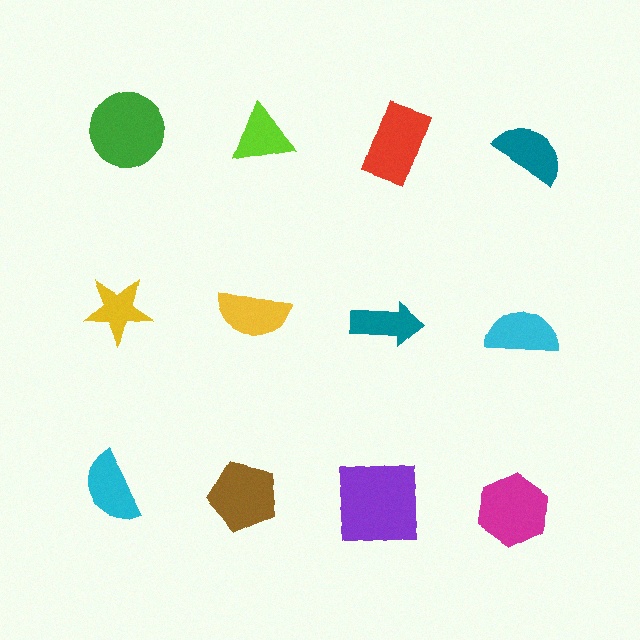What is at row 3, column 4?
A magenta hexagon.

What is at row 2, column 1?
A yellow star.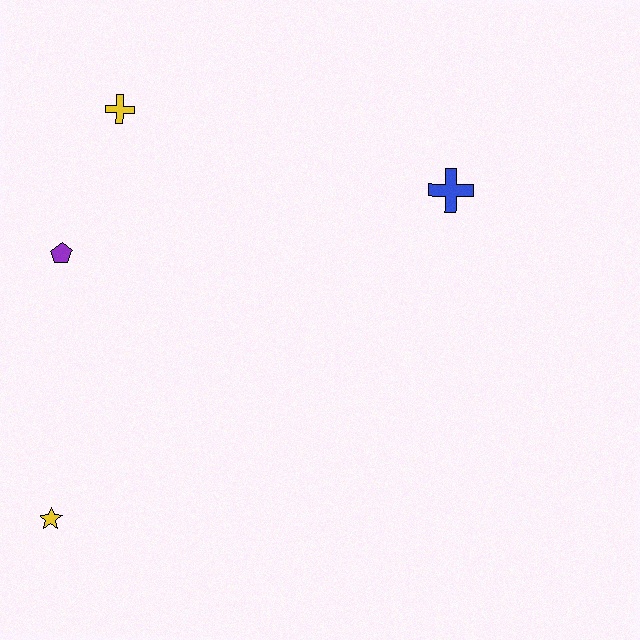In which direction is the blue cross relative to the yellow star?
The blue cross is to the right of the yellow star.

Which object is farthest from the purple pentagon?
The blue cross is farthest from the purple pentagon.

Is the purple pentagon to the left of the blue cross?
Yes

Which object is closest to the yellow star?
The purple pentagon is closest to the yellow star.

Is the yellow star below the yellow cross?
Yes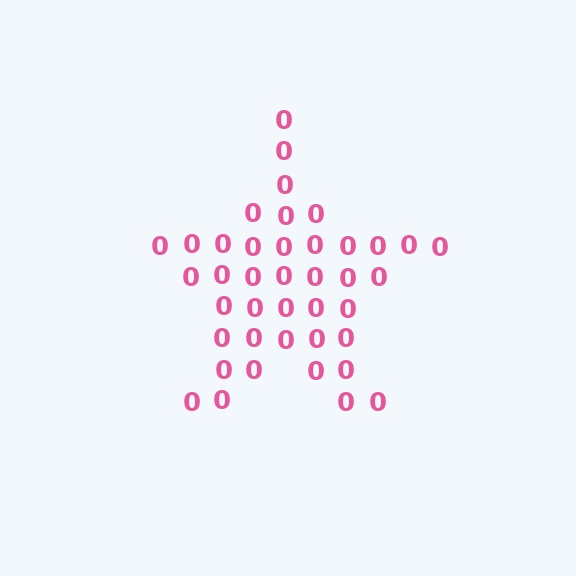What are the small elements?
The small elements are digit 0's.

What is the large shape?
The large shape is a star.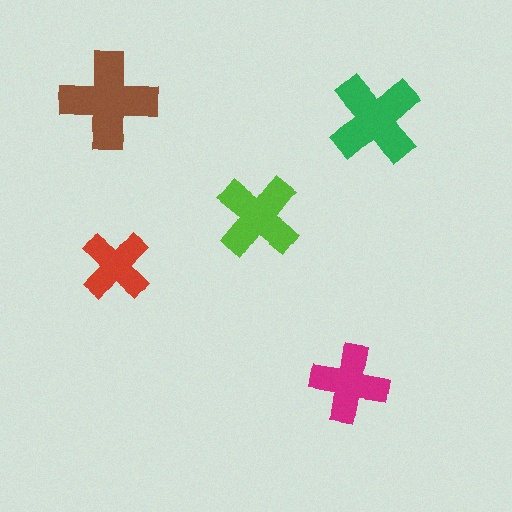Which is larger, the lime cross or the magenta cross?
The lime one.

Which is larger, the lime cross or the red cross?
The lime one.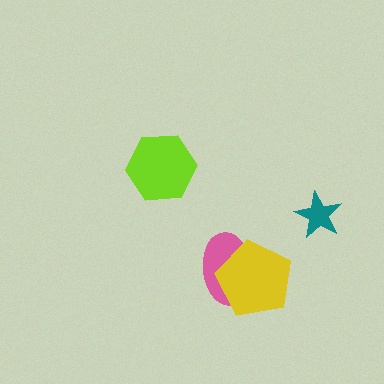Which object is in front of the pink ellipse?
The yellow pentagon is in front of the pink ellipse.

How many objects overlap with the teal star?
0 objects overlap with the teal star.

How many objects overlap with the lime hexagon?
0 objects overlap with the lime hexagon.